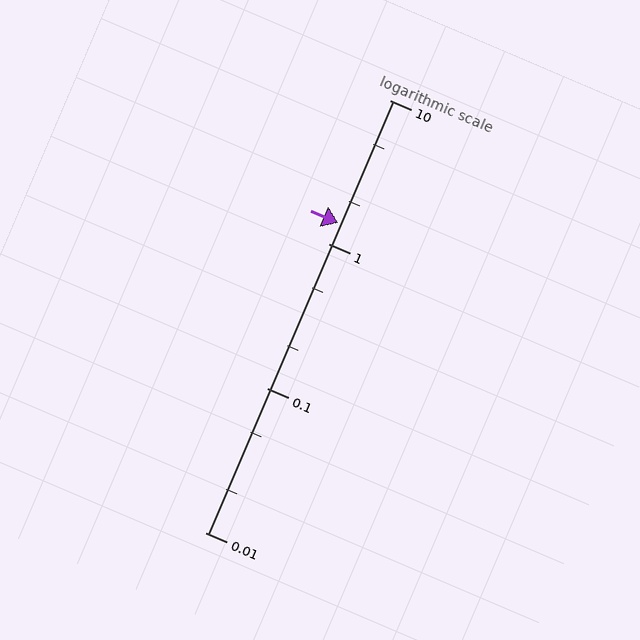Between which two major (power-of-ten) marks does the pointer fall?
The pointer is between 1 and 10.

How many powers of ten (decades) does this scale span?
The scale spans 3 decades, from 0.01 to 10.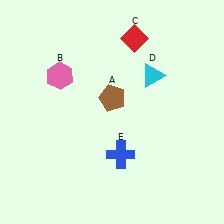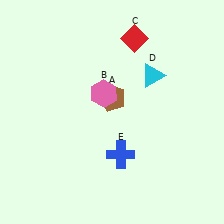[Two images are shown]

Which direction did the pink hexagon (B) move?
The pink hexagon (B) moved right.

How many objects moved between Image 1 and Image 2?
1 object moved between the two images.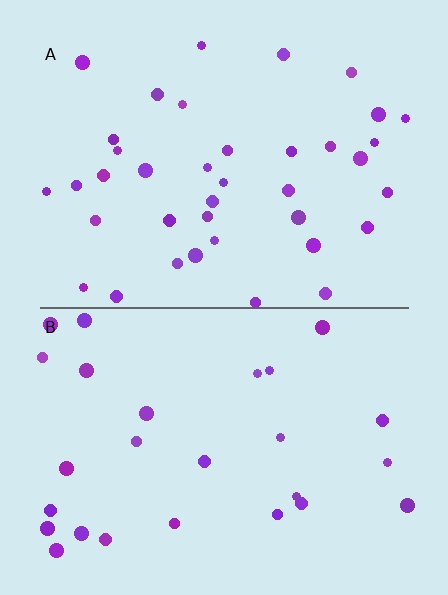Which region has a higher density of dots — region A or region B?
A (the top).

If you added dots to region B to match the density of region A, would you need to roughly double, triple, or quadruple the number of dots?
Approximately double.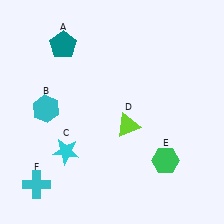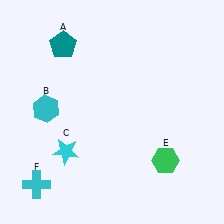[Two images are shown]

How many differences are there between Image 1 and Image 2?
There is 1 difference between the two images.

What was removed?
The lime triangle (D) was removed in Image 2.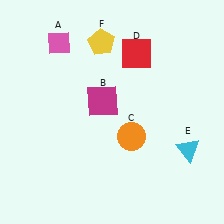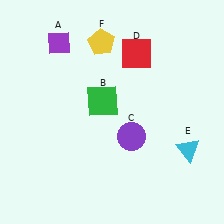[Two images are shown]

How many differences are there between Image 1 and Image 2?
There are 3 differences between the two images.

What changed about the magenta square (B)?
In Image 1, B is magenta. In Image 2, it changed to green.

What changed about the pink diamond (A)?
In Image 1, A is pink. In Image 2, it changed to purple.